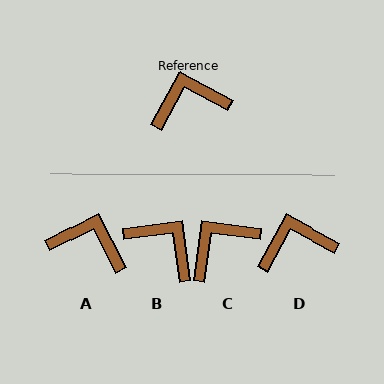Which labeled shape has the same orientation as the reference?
D.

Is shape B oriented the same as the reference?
No, it is off by about 54 degrees.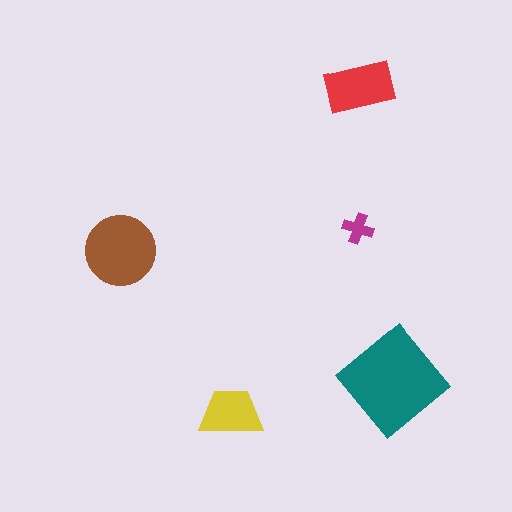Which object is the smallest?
The magenta cross.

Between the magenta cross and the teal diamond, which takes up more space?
The teal diamond.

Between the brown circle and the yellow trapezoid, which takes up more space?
The brown circle.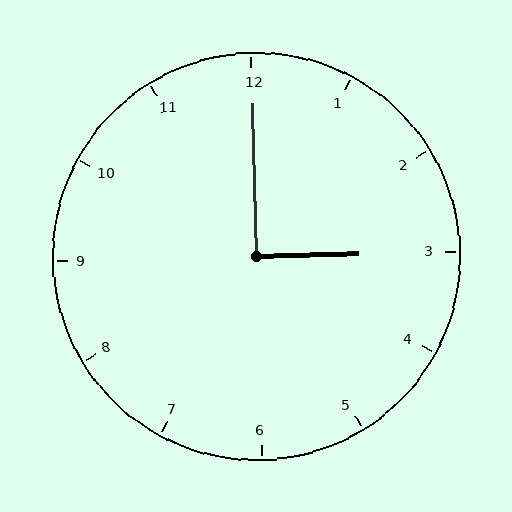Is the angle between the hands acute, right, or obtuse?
It is right.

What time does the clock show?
3:00.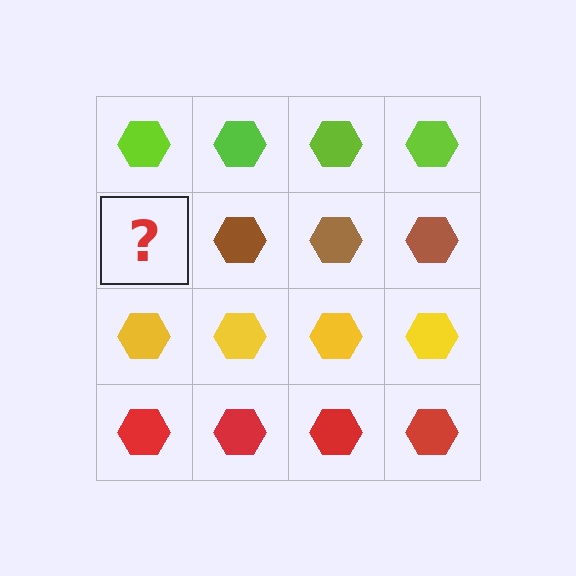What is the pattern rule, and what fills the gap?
The rule is that each row has a consistent color. The gap should be filled with a brown hexagon.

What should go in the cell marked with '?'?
The missing cell should contain a brown hexagon.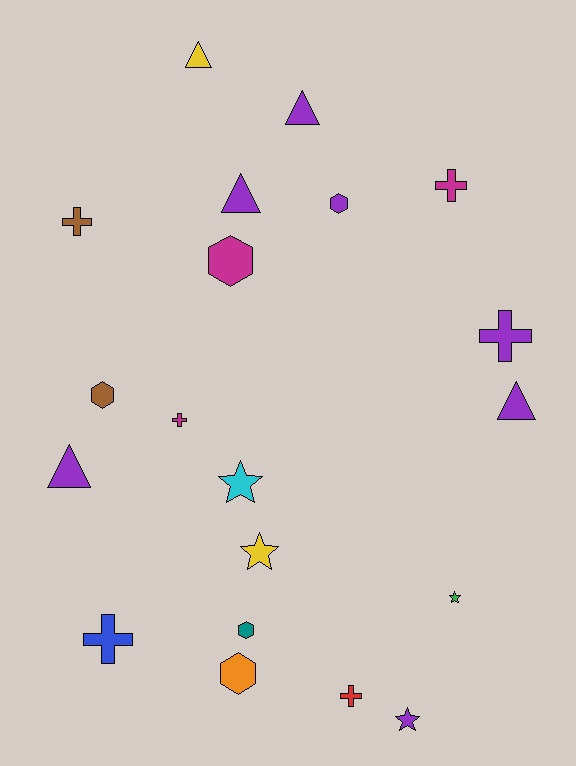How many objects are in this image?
There are 20 objects.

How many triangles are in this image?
There are 5 triangles.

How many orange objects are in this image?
There is 1 orange object.